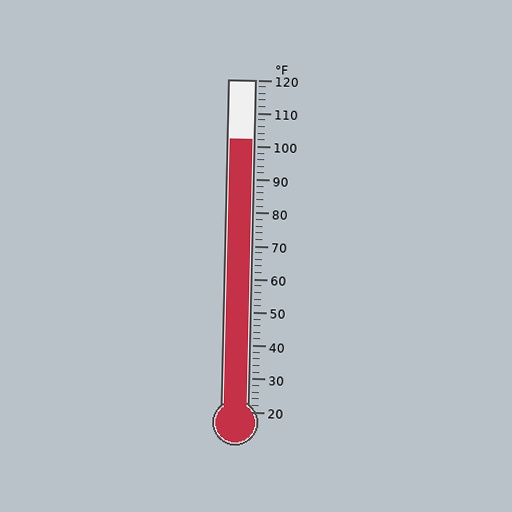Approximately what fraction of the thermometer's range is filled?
The thermometer is filled to approximately 80% of its range.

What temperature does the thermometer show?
The thermometer shows approximately 102°F.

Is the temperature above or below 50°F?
The temperature is above 50°F.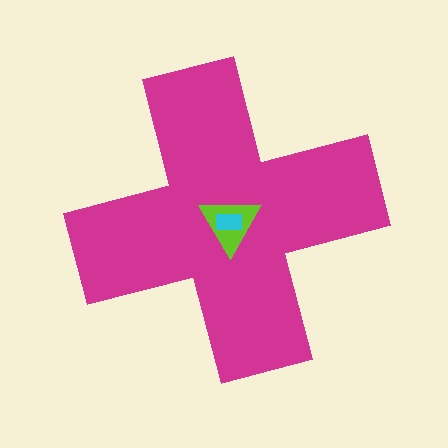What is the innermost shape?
The cyan rectangle.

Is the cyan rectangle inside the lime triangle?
Yes.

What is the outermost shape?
The magenta cross.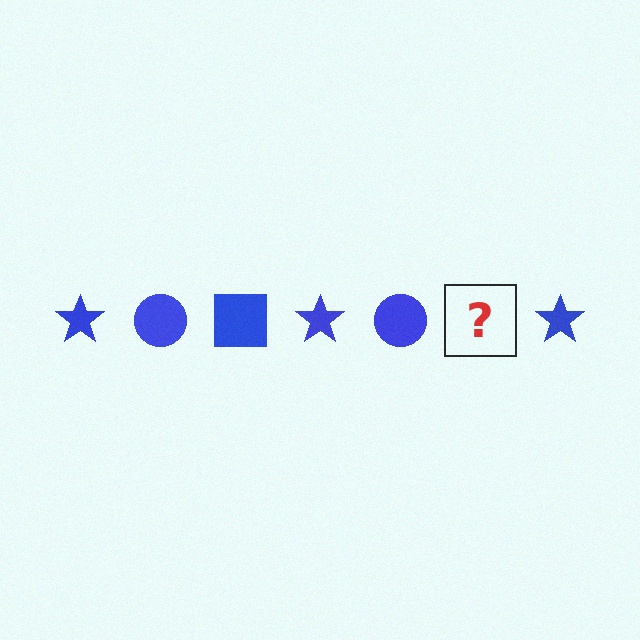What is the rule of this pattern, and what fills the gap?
The rule is that the pattern cycles through star, circle, square shapes in blue. The gap should be filled with a blue square.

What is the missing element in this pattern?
The missing element is a blue square.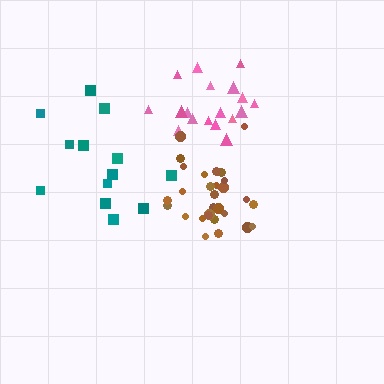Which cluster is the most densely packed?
Brown.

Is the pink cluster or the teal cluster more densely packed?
Pink.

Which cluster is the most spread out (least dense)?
Teal.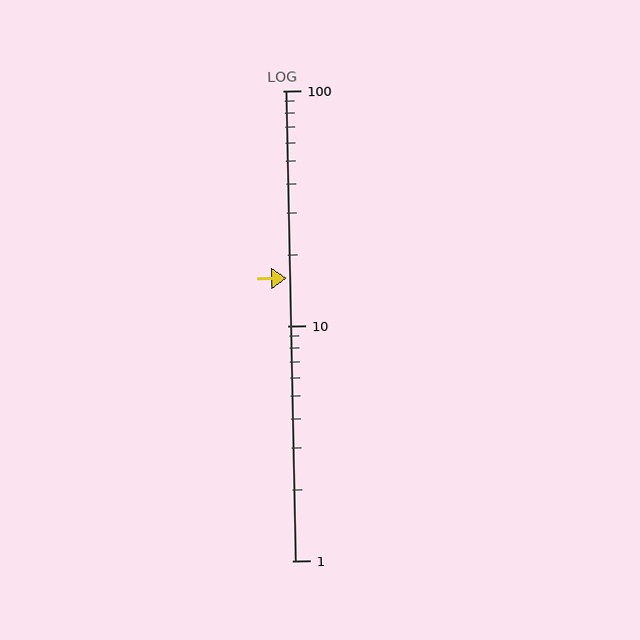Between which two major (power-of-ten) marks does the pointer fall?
The pointer is between 10 and 100.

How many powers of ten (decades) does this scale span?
The scale spans 2 decades, from 1 to 100.